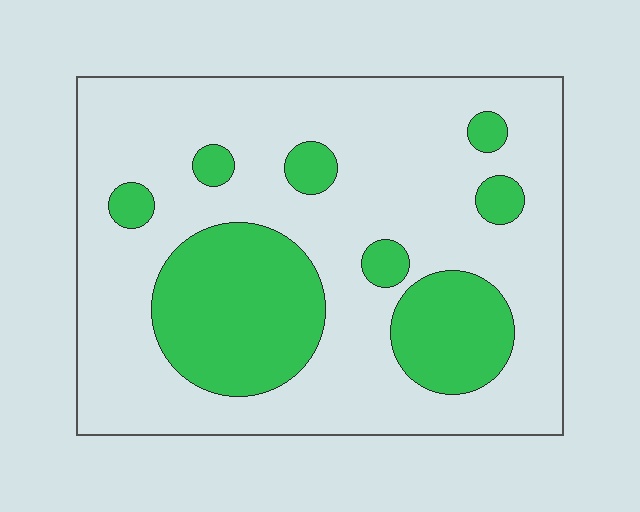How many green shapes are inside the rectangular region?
8.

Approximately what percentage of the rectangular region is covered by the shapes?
Approximately 25%.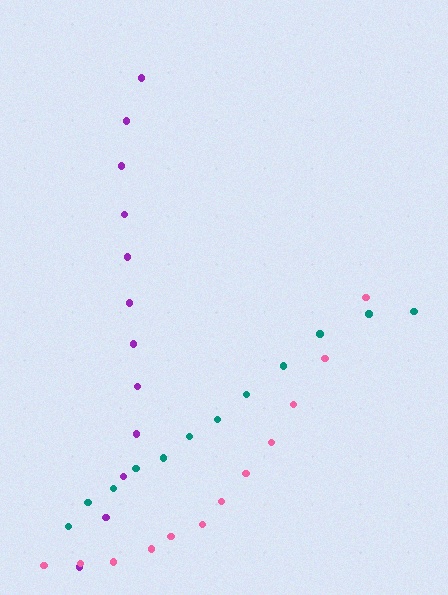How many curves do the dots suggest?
There are 3 distinct paths.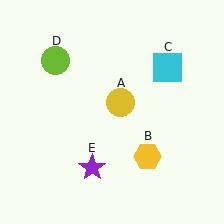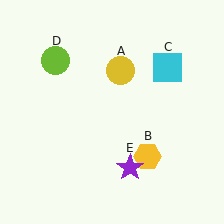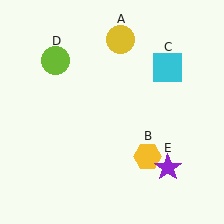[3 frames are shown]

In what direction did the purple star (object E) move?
The purple star (object E) moved right.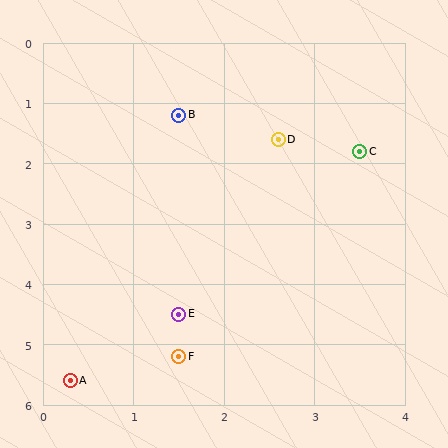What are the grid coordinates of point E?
Point E is at approximately (1.5, 4.5).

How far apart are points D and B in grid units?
Points D and B are about 1.2 grid units apart.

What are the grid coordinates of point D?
Point D is at approximately (2.6, 1.6).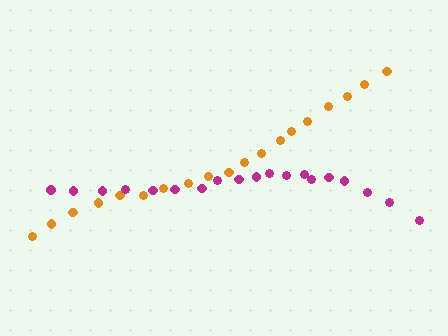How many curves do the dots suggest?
There are 2 distinct paths.